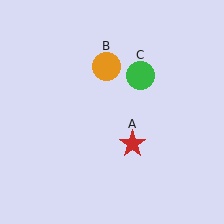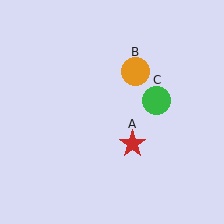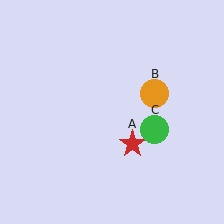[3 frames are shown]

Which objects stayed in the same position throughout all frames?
Red star (object A) remained stationary.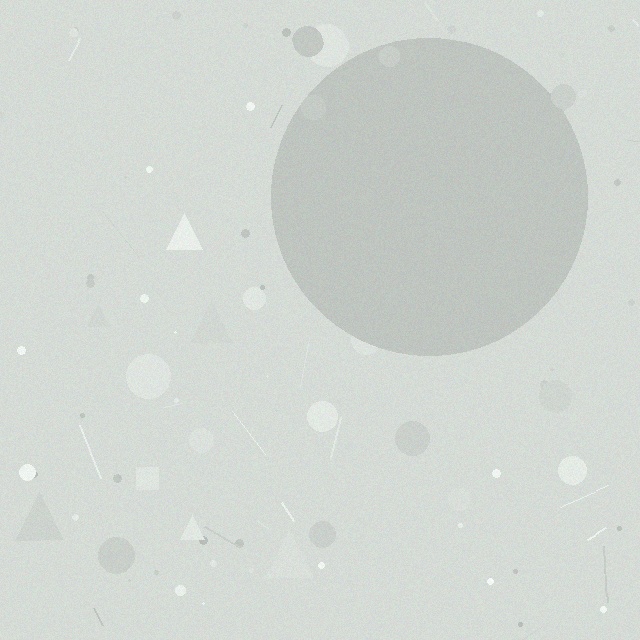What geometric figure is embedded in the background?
A circle is embedded in the background.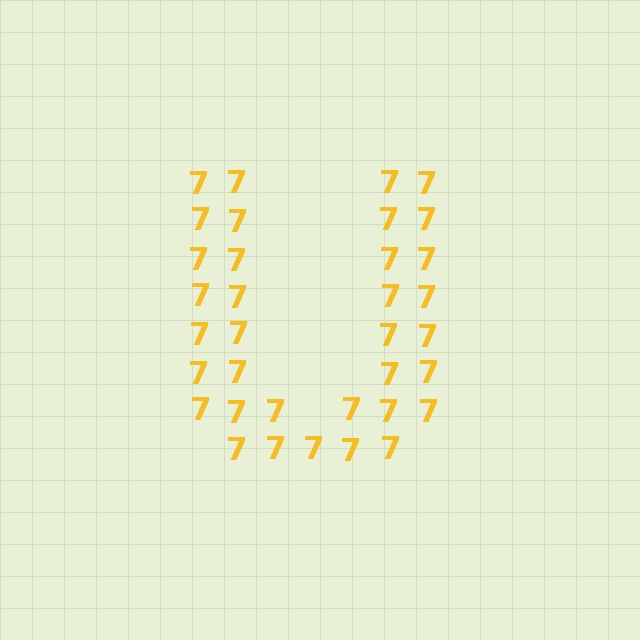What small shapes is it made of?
It is made of small digit 7's.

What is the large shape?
The large shape is the letter U.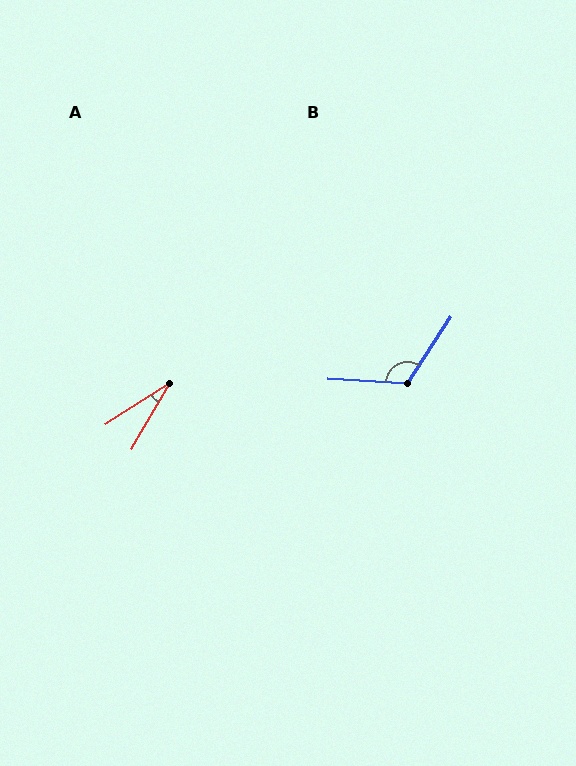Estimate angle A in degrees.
Approximately 27 degrees.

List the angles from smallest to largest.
A (27°), B (120°).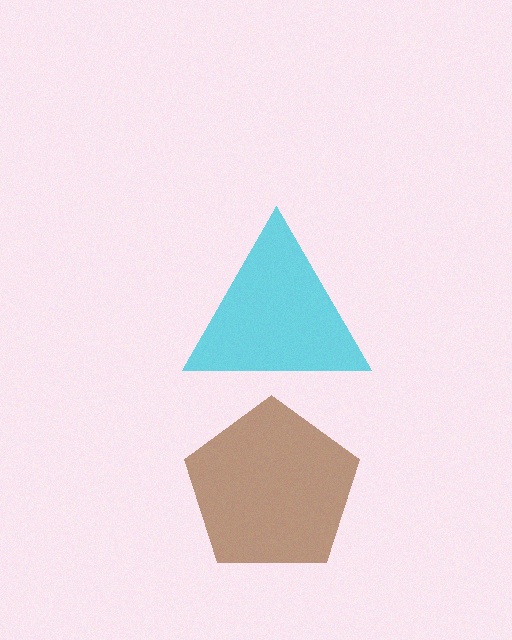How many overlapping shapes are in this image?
There are 2 overlapping shapes in the image.